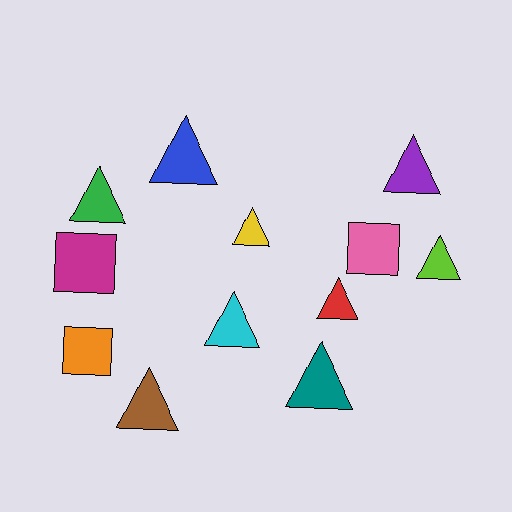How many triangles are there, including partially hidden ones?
There are 9 triangles.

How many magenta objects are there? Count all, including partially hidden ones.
There is 1 magenta object.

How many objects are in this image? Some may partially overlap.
There are 12 objects.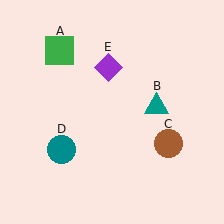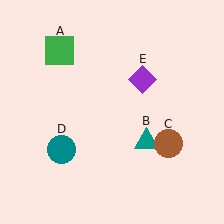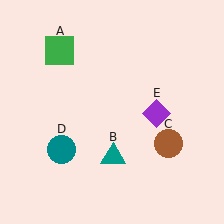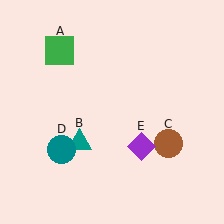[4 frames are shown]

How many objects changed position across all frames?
2 objects changed position: teal triangle (object B), purple diamond (object E).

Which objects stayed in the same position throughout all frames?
Green square (object A) and brown circle (object C) and teal circle (object D) remained stationary.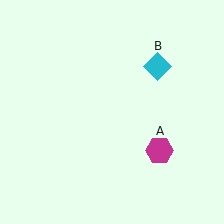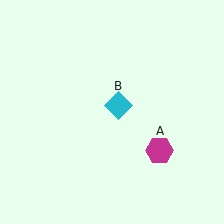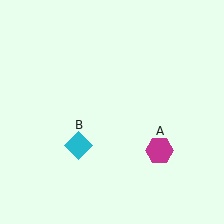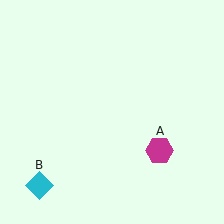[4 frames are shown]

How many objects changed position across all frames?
1 object changed position: cyan diamond (object B).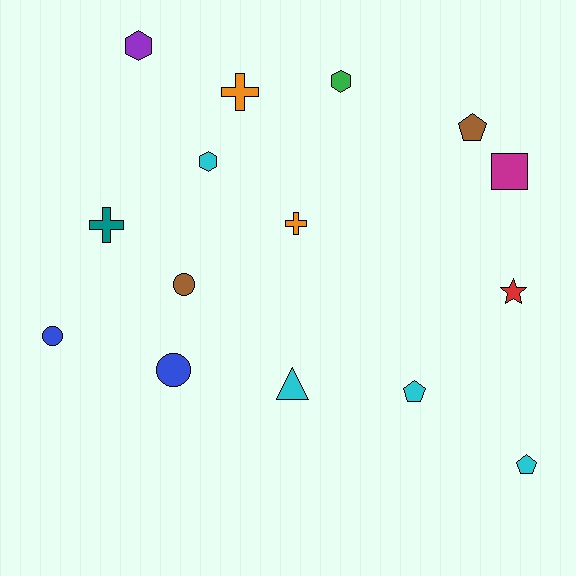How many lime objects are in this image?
There are no lime objects.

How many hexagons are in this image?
There are 3 hexagons.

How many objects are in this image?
There are 15 objects.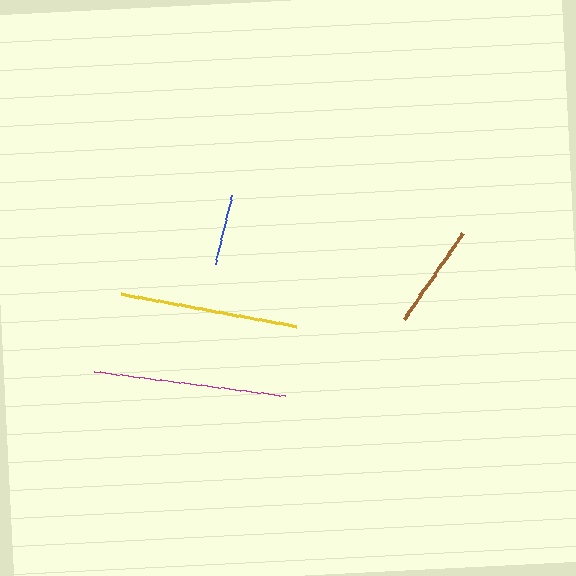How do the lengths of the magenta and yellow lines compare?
The magenta and yellow lines are approximately the same length.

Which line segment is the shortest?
The blue line is the shortest at approximately 70 pixels.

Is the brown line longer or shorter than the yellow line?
The yellow line is longer than the brown line.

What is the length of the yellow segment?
The yellow segment is approximately 178 pixels long.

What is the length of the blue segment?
The blue segment is approximately 70 pixels long.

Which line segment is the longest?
The magenta line is the longest at approximately 193 pixels.